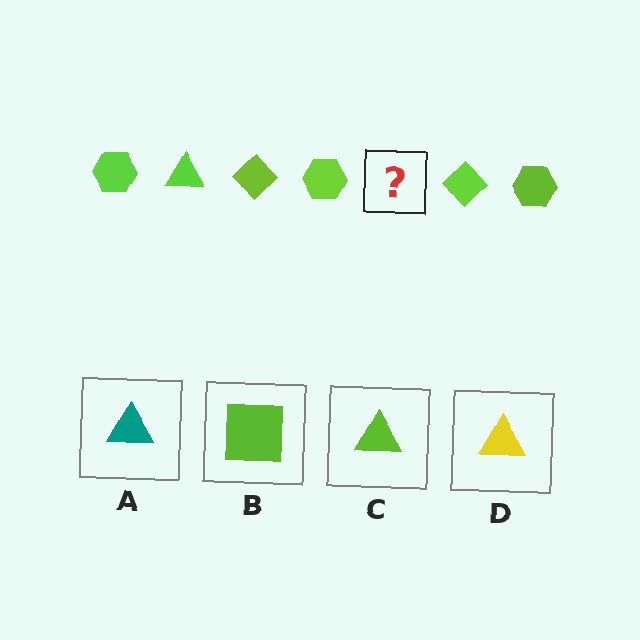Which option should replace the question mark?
Option C.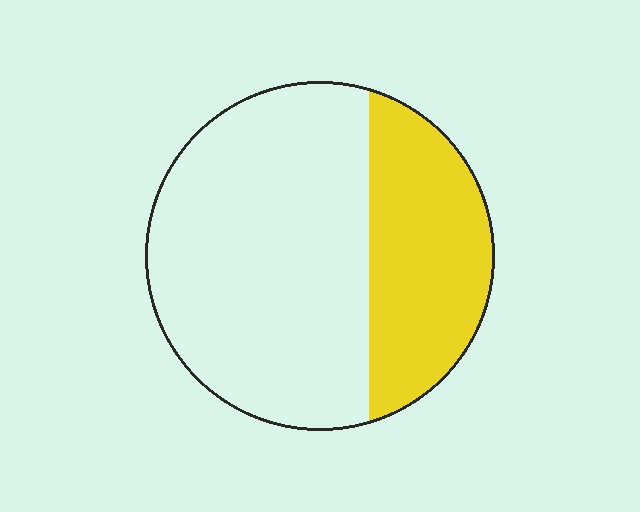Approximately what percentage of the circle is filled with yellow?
Approximately 30%.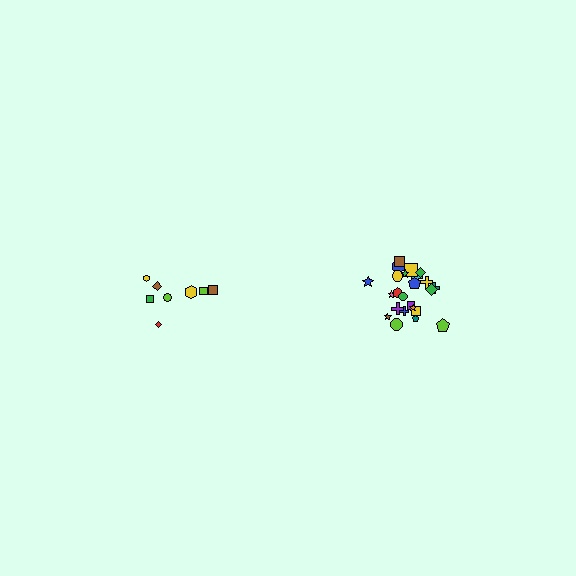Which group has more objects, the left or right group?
The right group.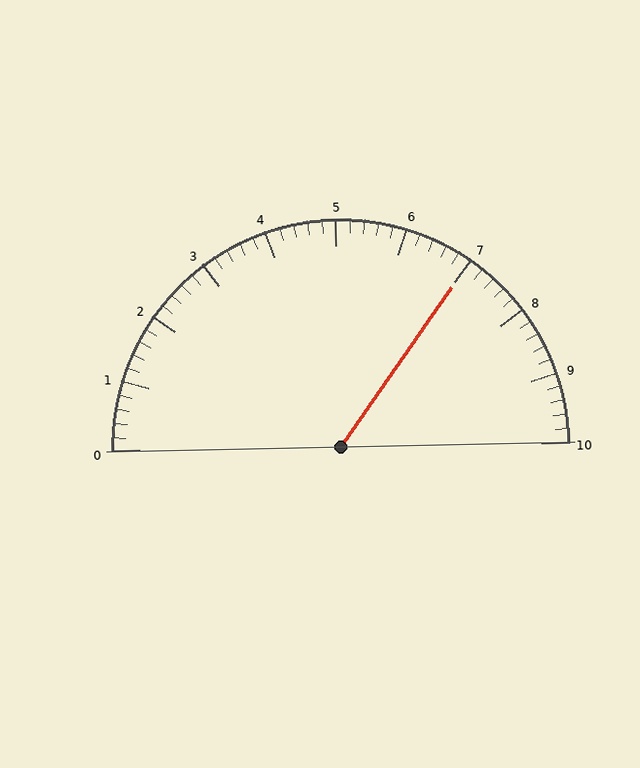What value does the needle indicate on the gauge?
The needle indicates approximately 7.0.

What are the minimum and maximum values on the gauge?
The gauge ranges from 0 to 10.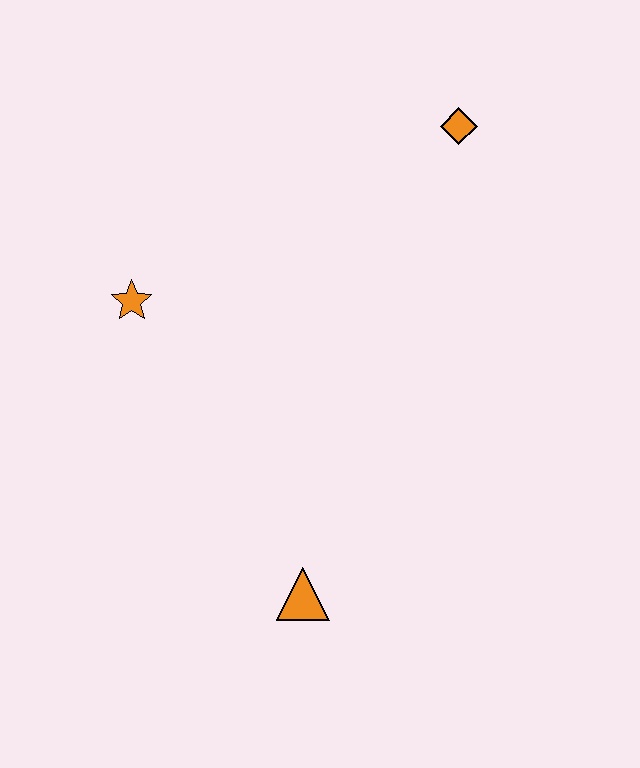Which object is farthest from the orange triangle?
The orange diamond is farthest from the orange triangle.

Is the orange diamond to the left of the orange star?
No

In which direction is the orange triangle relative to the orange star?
The orange triangle is below the orange star.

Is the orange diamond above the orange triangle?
Yes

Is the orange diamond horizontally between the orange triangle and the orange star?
No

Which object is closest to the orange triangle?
The orange star is closest to the orange triangle.